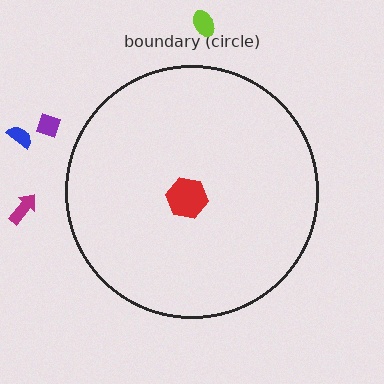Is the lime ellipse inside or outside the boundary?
Outside.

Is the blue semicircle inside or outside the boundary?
Outside.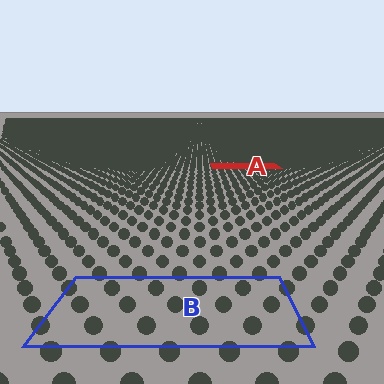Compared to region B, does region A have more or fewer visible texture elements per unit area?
Region A has more texture elements per unit area — they are packed more densely because it is farther away.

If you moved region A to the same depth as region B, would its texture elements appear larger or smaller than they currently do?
They would appear larger. At a closer depth, the same texture elements are projected at a bigger on-screen size.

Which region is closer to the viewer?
Region B is closer. The texture elements there are larger and more spread out.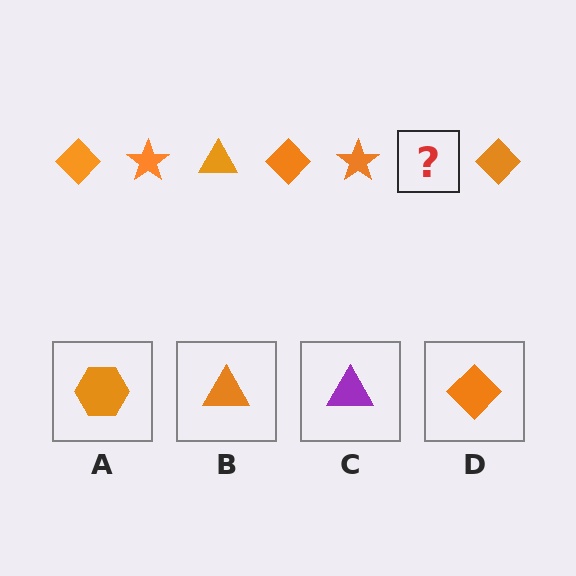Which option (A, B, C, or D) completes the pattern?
B.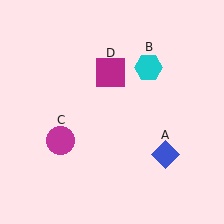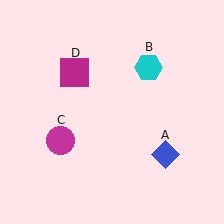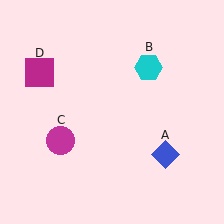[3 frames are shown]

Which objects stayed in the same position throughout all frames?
Blue diamond (object A) and cyan hexagon (object B) and magenta circle (object C) remained stationary.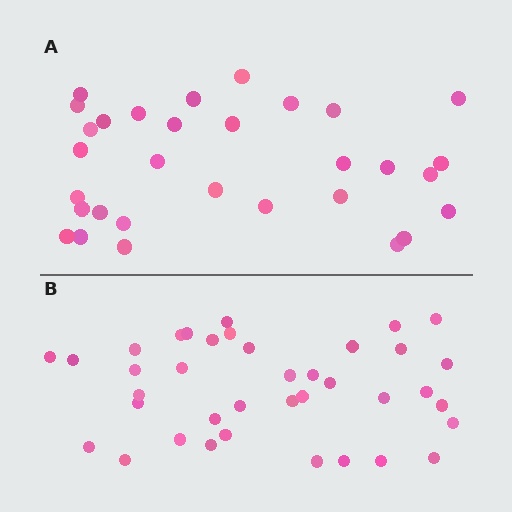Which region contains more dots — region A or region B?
Region B (the bottom region) has more dots.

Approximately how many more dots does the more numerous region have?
Region B has roughly 8 or so more dots than region A.